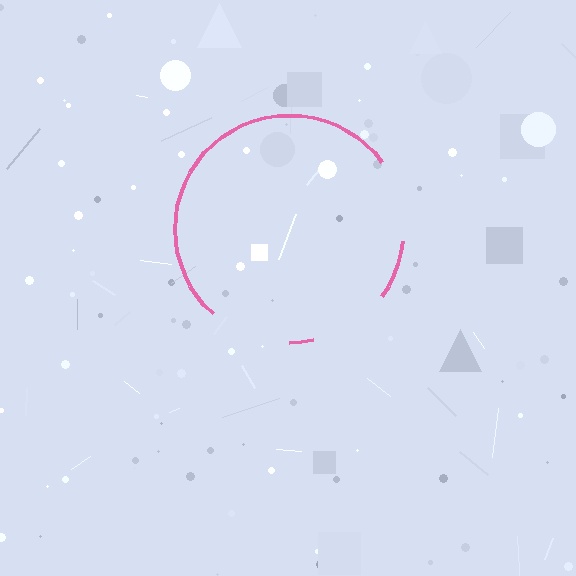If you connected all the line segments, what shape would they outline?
They would outline a circle.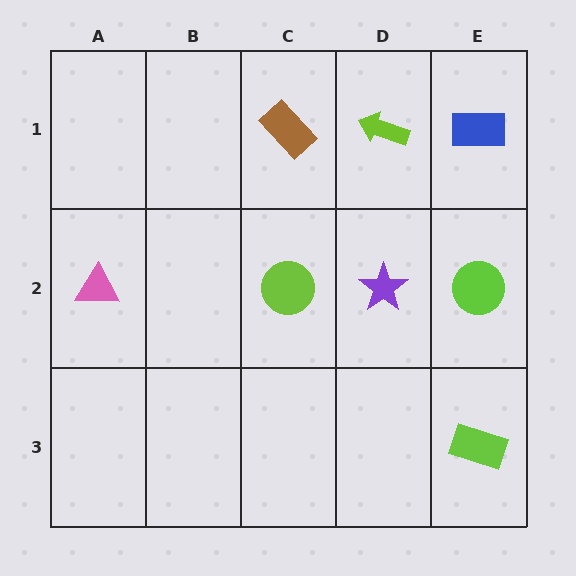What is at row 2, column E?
A lime circle.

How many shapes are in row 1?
3 shapes.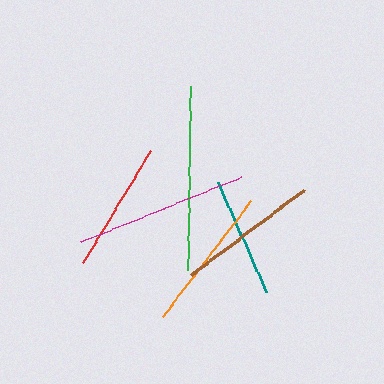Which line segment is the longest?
The green line is the longest at approximately 185 pixels.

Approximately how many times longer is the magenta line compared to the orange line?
The magenta line is approximately 1.2 times the length of the orange line.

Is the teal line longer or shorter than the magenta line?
The magenta line is longer than the teal line.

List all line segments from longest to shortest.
From longest to shortest: green, magenta, orange, brown, red, teal.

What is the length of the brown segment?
The brown segment is approximately 142 pixels long.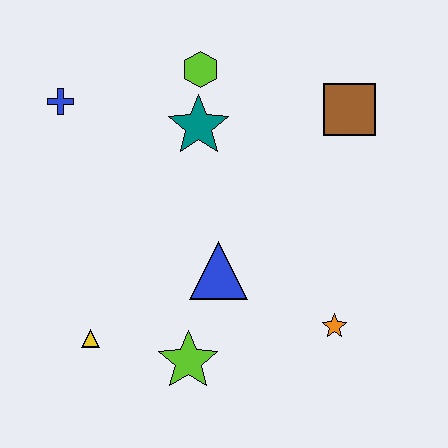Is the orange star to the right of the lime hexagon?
Yes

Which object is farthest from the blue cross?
The orange star is farthest from the blue cross.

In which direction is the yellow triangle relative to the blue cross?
The yellow triangle is below the blue cross.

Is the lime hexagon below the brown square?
No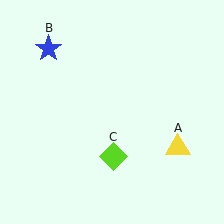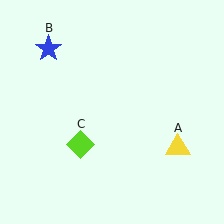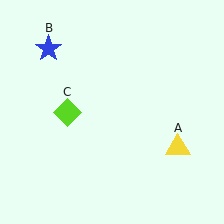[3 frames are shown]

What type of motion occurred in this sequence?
The lime diamond (object C) rotated clockwise around the center of the scene.